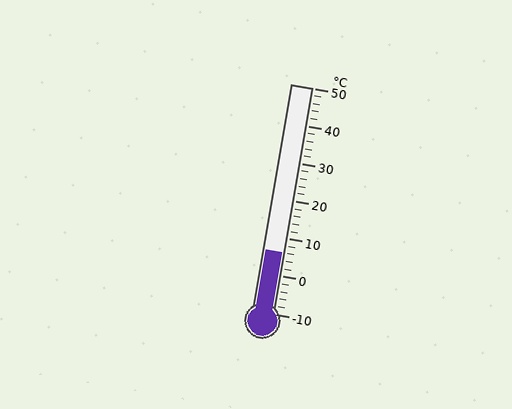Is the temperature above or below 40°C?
The temperature is below 40°C.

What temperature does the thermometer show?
The thermometer shows approximately 6°C.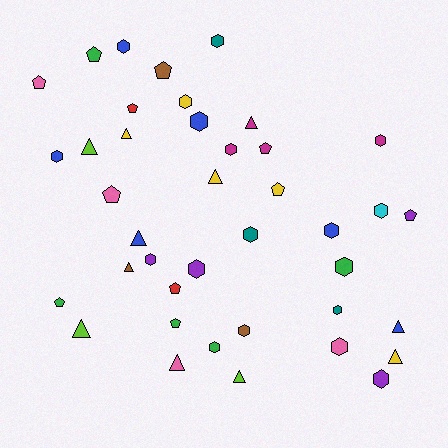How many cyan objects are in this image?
There is 1 cyan object.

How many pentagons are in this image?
There are 11 pentagons.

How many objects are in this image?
There are 40 objects.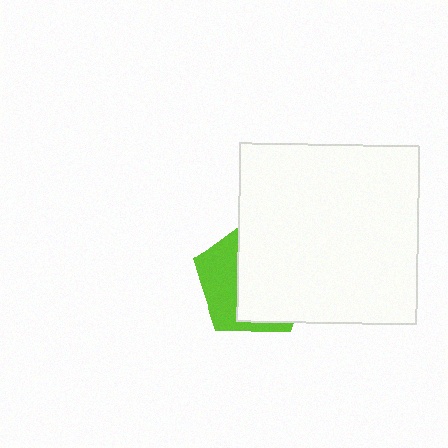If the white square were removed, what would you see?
You would see the complete lime pentagon.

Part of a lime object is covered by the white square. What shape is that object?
It is a pentagon.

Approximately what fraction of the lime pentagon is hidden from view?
Roughly 64% of the lime pentagon is hidden behind the white square.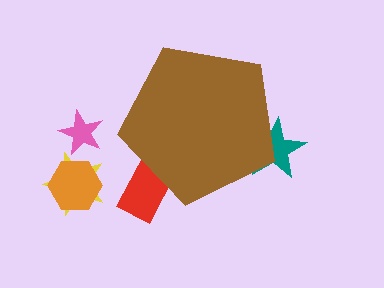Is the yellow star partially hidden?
No, the yellow star is fully visible.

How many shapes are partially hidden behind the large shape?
2 shapes are partially hidden.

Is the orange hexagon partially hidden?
No, the orange hexagon is fully visible.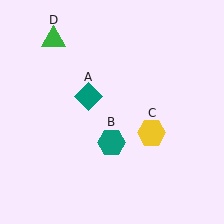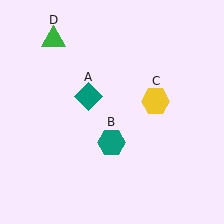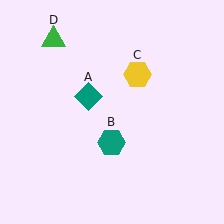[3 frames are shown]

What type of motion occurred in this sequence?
The yellow hexagon (object C) rotated counterclockwise around the center of the scene.